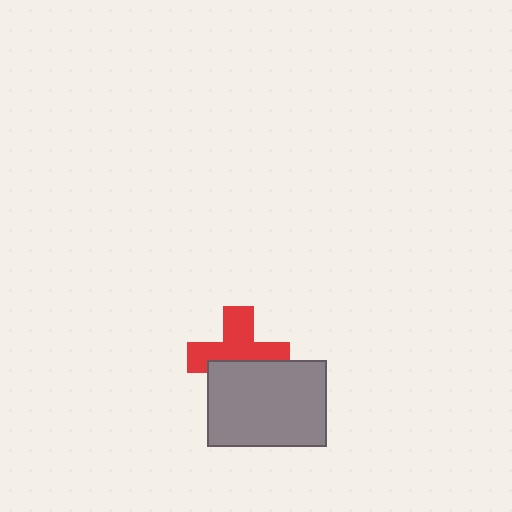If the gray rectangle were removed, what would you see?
You would see the complete red cross.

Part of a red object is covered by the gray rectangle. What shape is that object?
It is a cross.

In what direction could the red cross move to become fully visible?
The red cross could move up. That would shift it out from behind the gray rectangle entirely.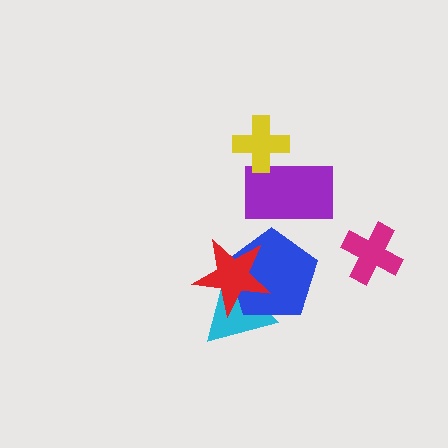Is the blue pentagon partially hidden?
Yes, it is partially covered by another shape.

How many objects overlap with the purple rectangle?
1 object overlaps with the purple rectangle.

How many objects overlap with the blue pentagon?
2 objects overlap with the blue pentagon.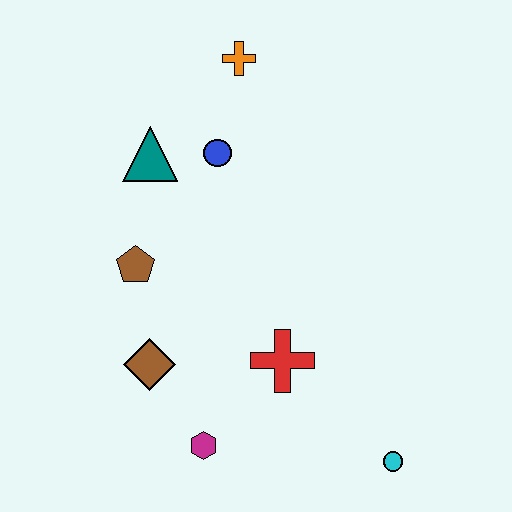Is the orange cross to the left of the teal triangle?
No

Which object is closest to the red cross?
The magenta hexagon is closest to the red cross.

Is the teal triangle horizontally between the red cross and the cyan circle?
No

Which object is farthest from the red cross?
The orange cross is farthest from the red cross.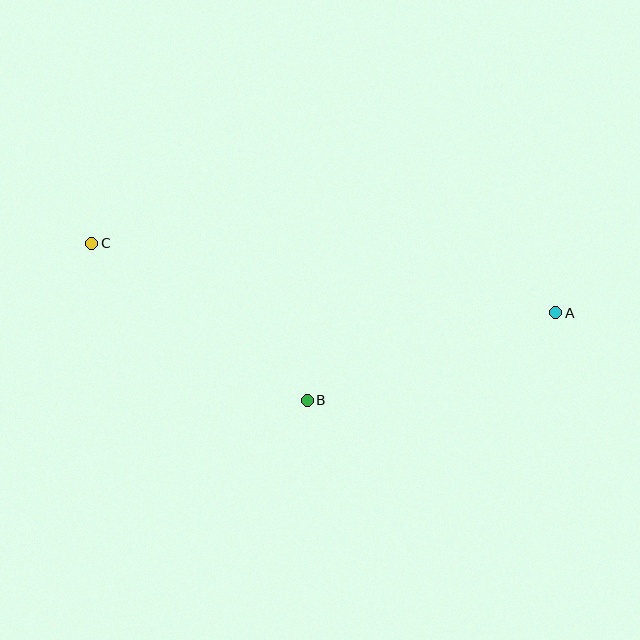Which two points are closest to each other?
Points A and B are closest to each other.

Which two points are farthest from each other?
Points A and C are farthest from each other.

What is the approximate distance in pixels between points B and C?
The distance between B and C is approximately 267 pixels.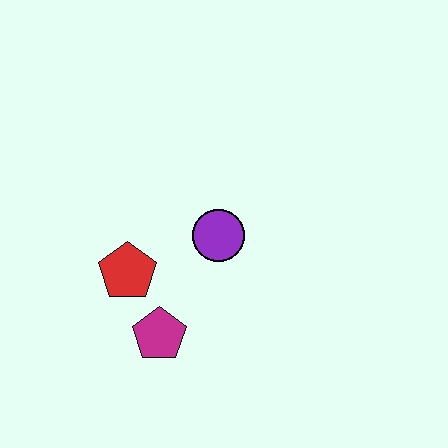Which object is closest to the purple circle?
The red pentagon is closest to the purple circle.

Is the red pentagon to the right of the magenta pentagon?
No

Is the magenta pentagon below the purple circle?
Yes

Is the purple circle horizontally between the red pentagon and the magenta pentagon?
No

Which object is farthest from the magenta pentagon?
The purple circle is farthest from the magenta pentagon.